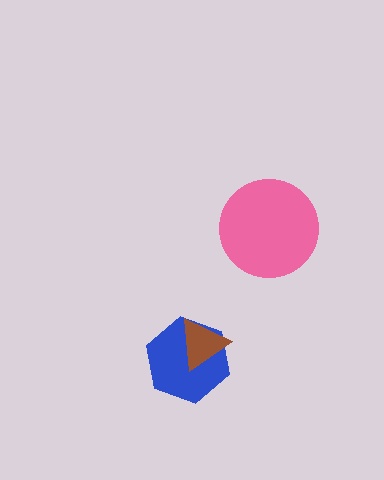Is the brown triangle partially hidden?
No, no other shape covers it.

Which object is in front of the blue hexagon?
The brown triangle is in front of the blue hexagon.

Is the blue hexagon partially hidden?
Yes, it is partially covered by another shape.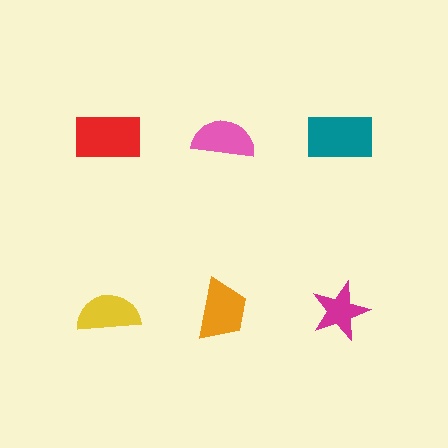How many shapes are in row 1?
3 shapes.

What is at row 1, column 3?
A teal rectangle.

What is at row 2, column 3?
A magenta star.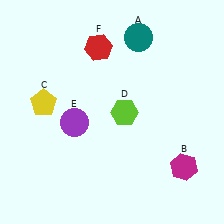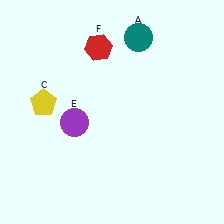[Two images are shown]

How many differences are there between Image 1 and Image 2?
There are 2 differences between the two images.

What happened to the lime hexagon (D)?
The lime hexagon (D) was removed in Image 2. It was in the bottom-right area of Image 1.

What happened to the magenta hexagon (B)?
The magenta hexagon (B) was removed in Image 2. It was in the bottom-right area of Image 1.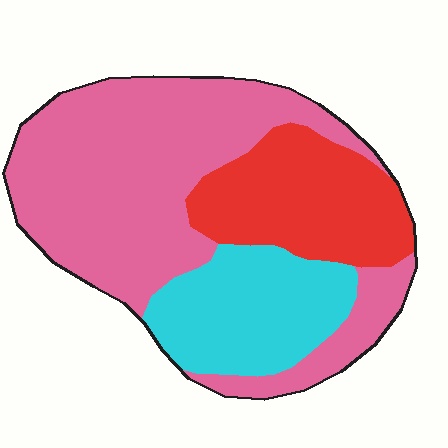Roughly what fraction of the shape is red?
Red takes up about one quarter (1/4) of the shape.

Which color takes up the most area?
Pink, at roughly 55%.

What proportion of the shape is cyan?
Cyan takes up about one fifth (1/5) of the shape.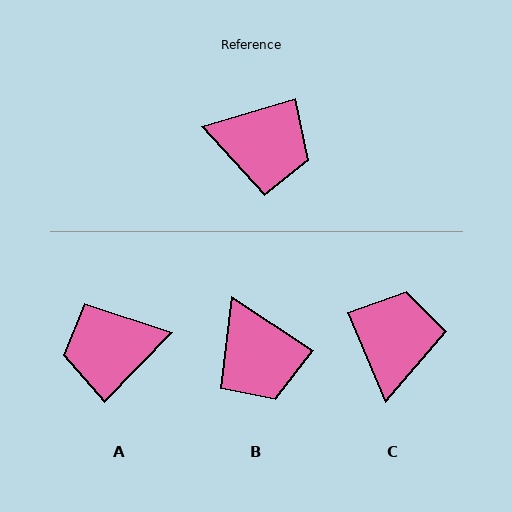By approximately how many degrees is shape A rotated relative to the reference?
Approximately 151 degrees clockwise.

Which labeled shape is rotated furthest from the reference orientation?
A, about 151 degrees away.